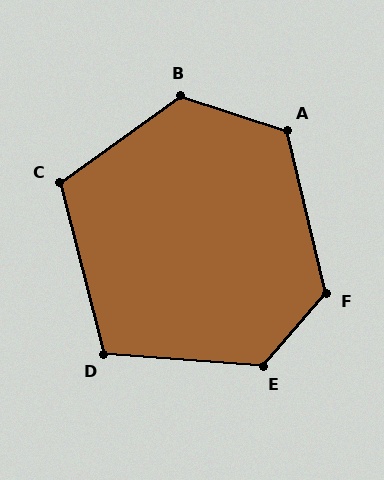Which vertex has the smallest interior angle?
D, at approximately 109 degrees.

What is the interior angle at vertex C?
Approximately 111 degrees (obtuse).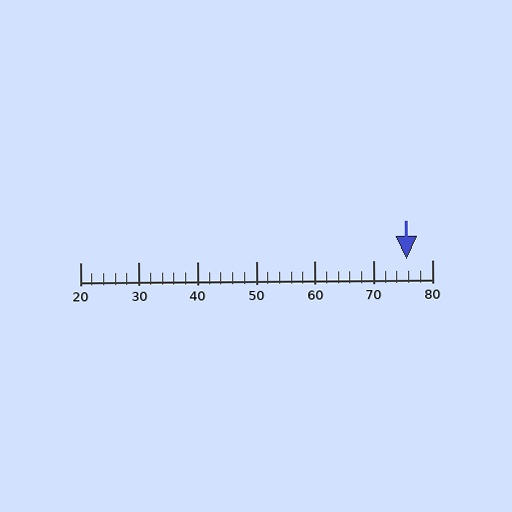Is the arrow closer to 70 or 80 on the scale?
The arrow is closer to 80.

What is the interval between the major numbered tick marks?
The major tick marks are spaced 10 units apart.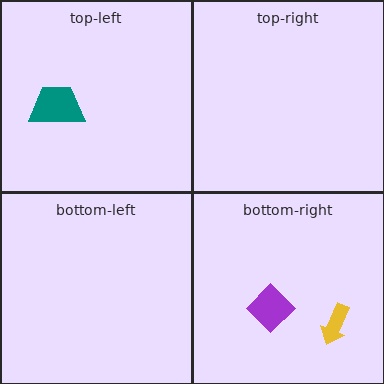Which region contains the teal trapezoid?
The top-left region.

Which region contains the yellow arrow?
The bottom-right region.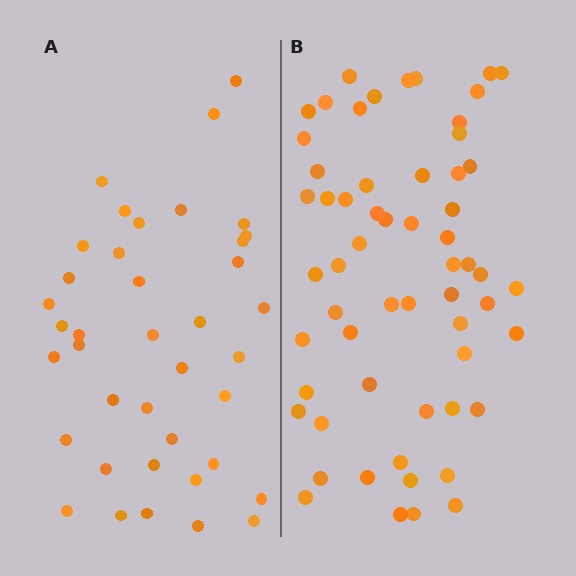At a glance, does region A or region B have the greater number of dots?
Region B (the right region) has more dots.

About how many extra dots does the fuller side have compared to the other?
Region B has approximately 20 more dots than region A.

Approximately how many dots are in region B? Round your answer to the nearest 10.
About 60 dots. (The exact count is 59, which rounds to 60.)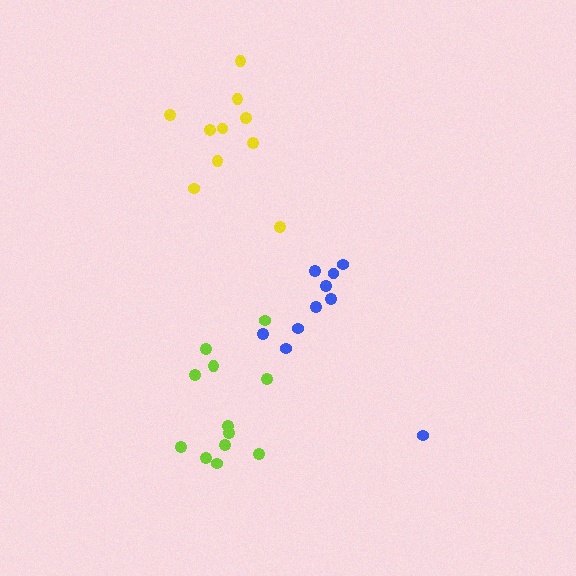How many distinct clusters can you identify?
There are 3 distinct clusters.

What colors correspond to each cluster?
The clusters are colored: lime, yellow, blue.